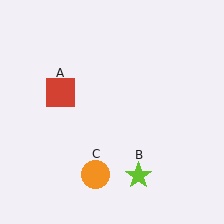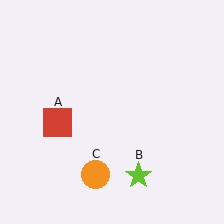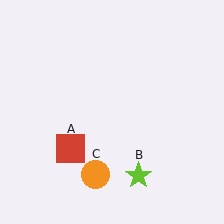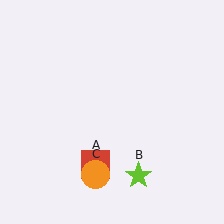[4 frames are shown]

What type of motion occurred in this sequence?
The red square (object A) rotated counterclockwise around the center of the scene.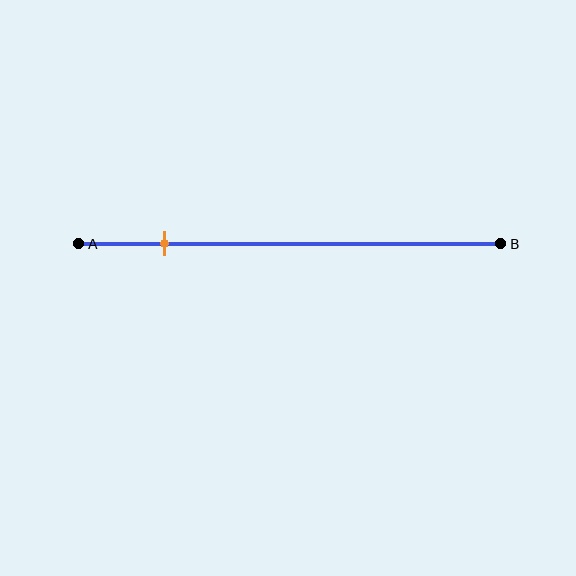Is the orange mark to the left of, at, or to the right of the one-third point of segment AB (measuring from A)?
The orange mark is to the left of the one-third point of segment AB.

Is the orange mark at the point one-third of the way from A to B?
No, the mark is at about 20% from A, not at the 33% one-third point.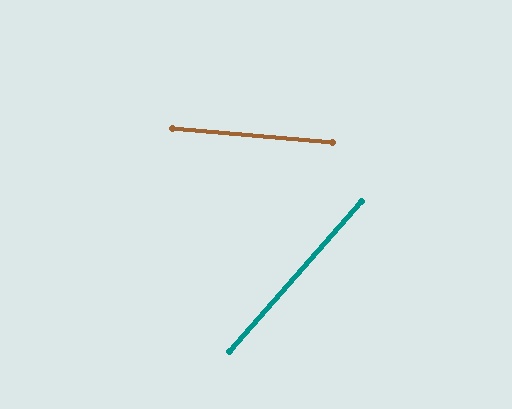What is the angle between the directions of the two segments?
Approximately 54 degrees.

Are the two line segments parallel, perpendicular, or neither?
Neither parallel nor perpendicular — they differ by about 54°.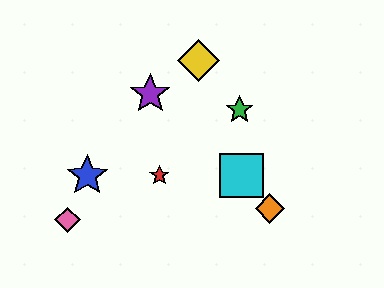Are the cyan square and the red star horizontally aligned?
Yes, both are at y≈176.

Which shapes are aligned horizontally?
The red star, the blue star, the cyan square are aligned horizontally.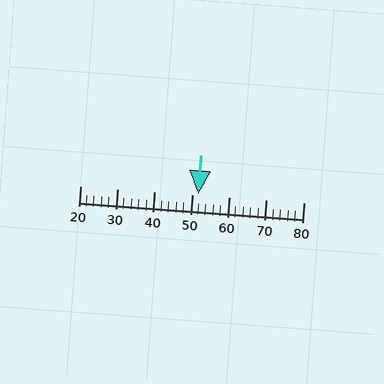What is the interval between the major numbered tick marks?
The major tick marks are spaced 10 units apart.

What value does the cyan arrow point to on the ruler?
The cyan arrow points to approximately 52.